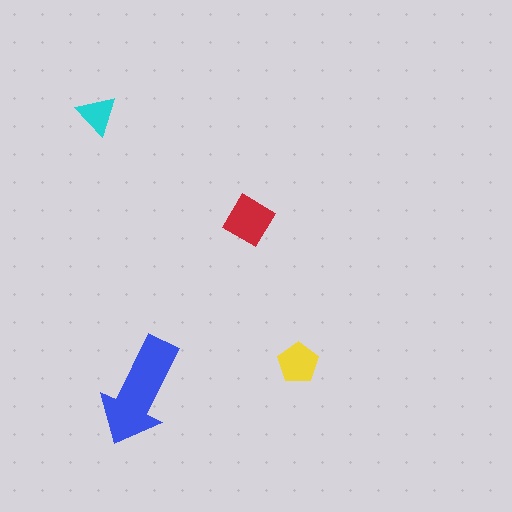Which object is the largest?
The blue arrow.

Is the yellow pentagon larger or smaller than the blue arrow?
Smaller.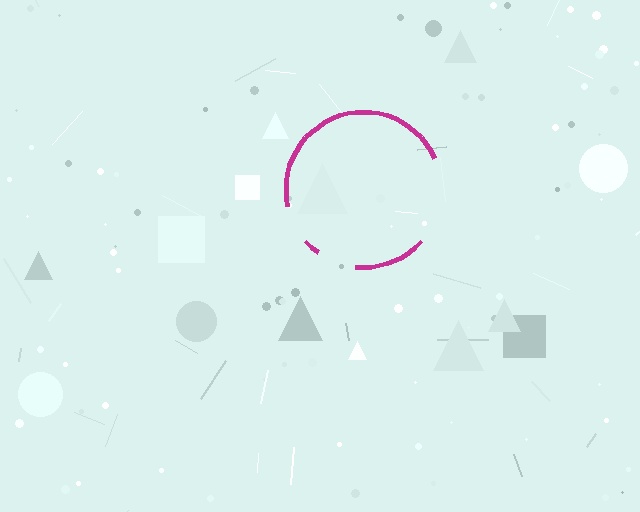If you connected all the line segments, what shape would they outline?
They would outline a circle.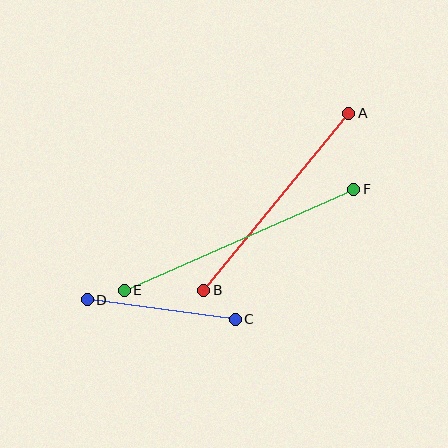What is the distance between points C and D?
The distance is approximately 149 pixels.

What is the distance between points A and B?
The distance is approximately 229 pixels.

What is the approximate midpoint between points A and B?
The midpoint is at approximately (276, 202) pixels.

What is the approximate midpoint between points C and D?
The midpoint is at approximately (161, 309) pixels.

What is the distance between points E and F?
The distance is approximately 250 pixels.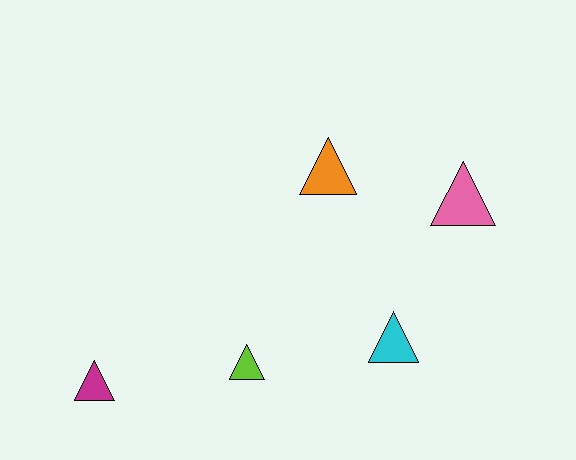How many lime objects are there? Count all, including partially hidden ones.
There is 1 lime object.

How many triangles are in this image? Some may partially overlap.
There are 5 triangles.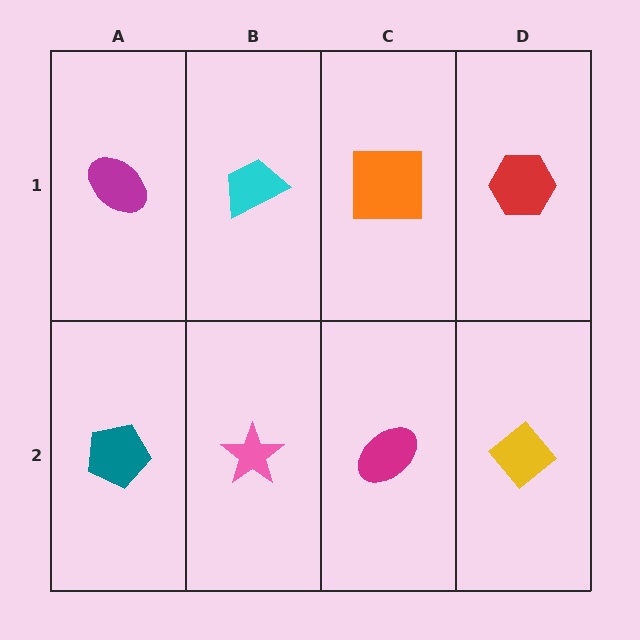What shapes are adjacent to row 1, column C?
A magenta ellipse (row 2, column C), a cyan trapezoid (row 1, column B), a red hexagon (row 1, column D).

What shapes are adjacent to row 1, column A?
A teal pentagon (row 2, column A), a cyan trapezoid (row 1, column B).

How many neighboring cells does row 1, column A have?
2.